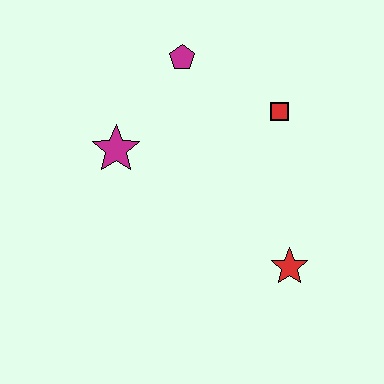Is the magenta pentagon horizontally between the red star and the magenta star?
Yes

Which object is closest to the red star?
The red square is closest to the red star.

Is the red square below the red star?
No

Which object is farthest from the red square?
The magenta star is farthest from the red square.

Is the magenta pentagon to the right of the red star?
No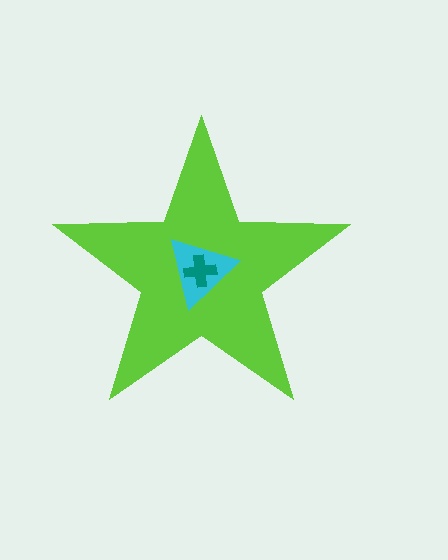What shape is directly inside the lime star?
The cyan triangle.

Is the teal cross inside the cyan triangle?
Yes.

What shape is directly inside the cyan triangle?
The teal cross.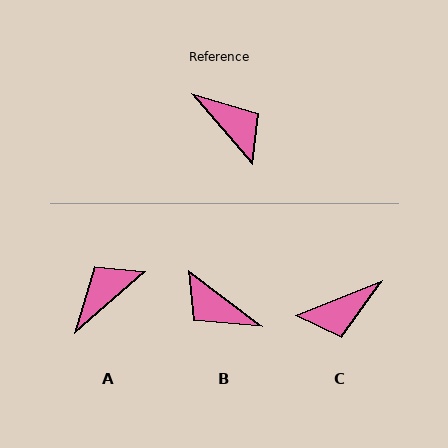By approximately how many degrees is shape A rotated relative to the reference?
Approximately 90 degrees counter-clockwise.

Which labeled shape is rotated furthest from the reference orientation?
B, about 168 degrees away.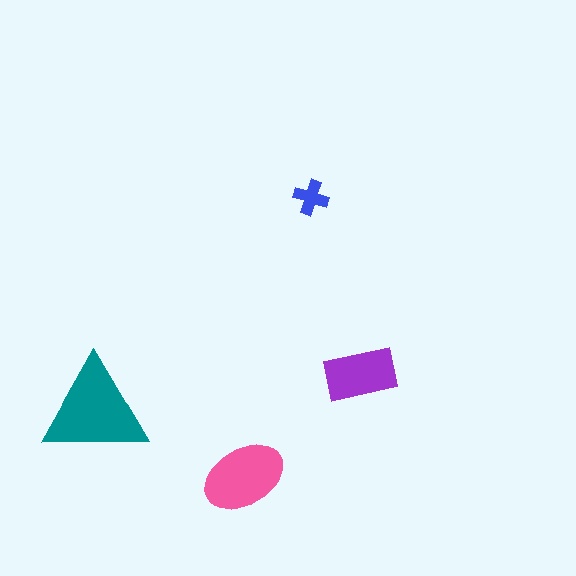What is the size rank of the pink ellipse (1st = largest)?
2nd.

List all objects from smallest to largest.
The blue cross, the purple rectangle, the pink ellipse, the teal triangle.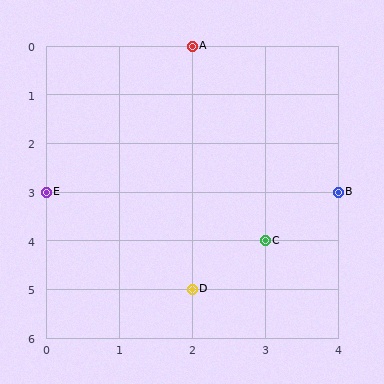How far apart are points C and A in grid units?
Points C and A are 1 column and 4 rows apart (about 4.1 grid units diagonally).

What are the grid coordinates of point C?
Point C is at grid coordinates (3, 4).